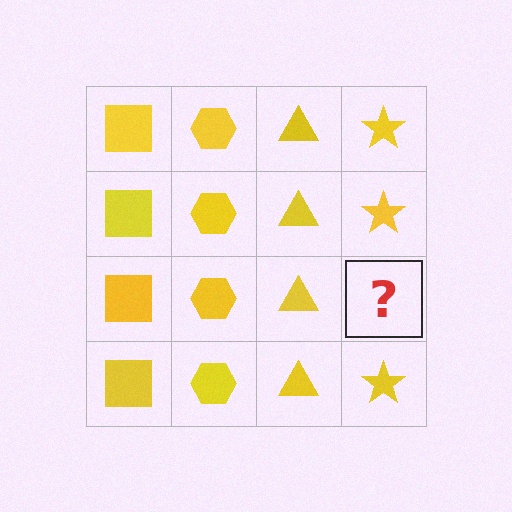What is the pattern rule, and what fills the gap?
The rule is that each column has a consistent shape. The gap should be filled with a yellow star.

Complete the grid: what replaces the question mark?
The question mark should be replaced with a yellow star.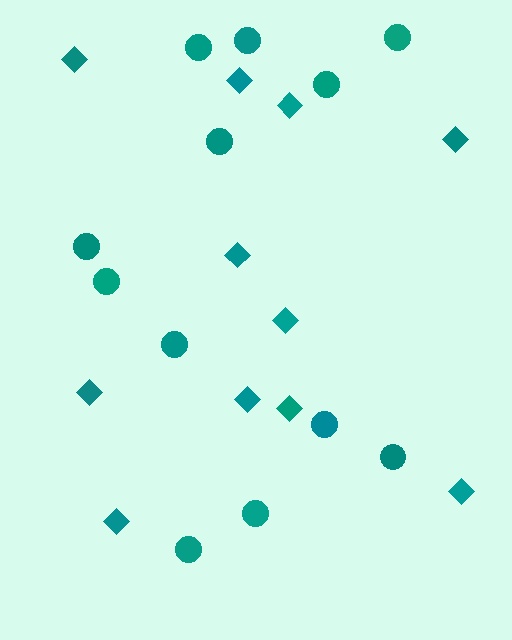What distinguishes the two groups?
There are 2 groups: one group of diamonds (11) and one group of circles (12).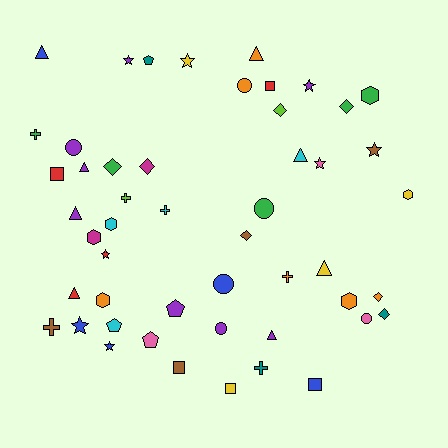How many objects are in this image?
There are 50 objects.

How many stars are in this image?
There are 8 stars.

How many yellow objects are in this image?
There are 4 yellow objects.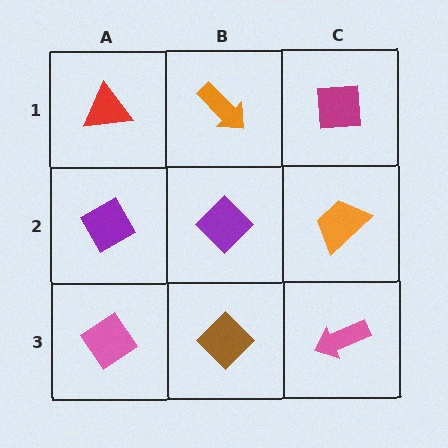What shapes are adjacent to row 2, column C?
A magenta square (row 1, column C), a pink arrow (row 3, column C), a purple diamond (row 2, column B).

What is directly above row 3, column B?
A purple diamond.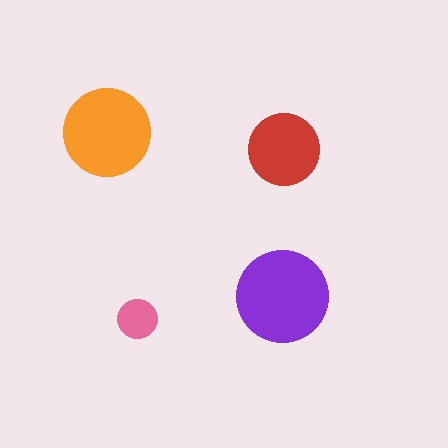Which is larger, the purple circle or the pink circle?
The purple one.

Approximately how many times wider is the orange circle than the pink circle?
About 2 times wider.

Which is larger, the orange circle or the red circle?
The orange one.